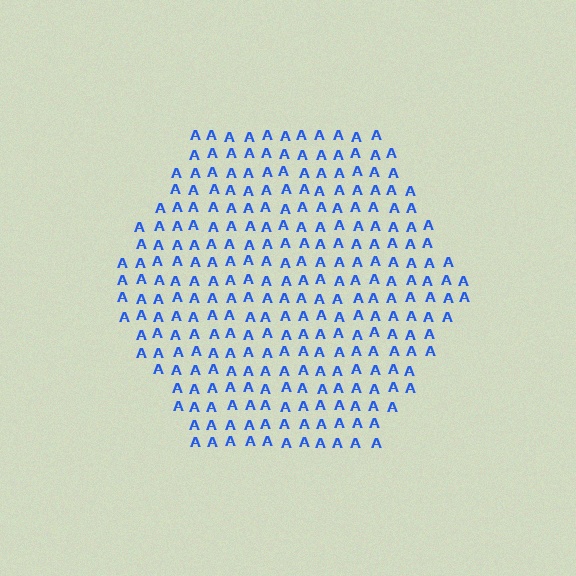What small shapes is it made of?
It is made of small letter A's.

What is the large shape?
The large shape is a hexagon.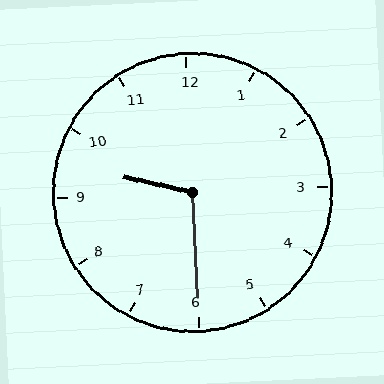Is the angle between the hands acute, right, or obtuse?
It is obtuse.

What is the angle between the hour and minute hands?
Approximately 105 degrees.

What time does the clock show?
9:30.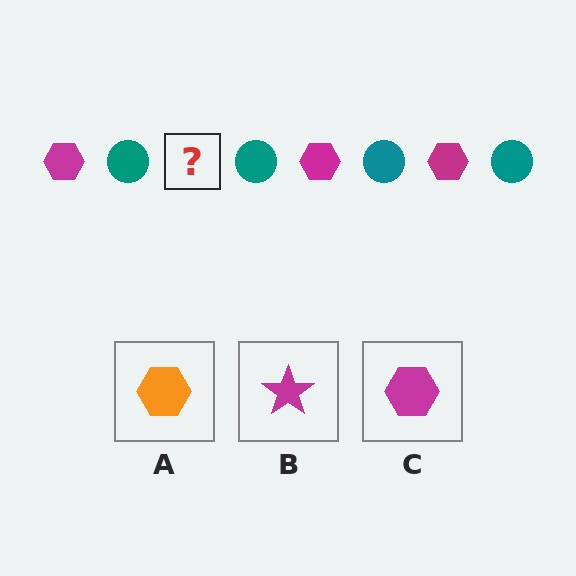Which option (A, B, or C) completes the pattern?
C.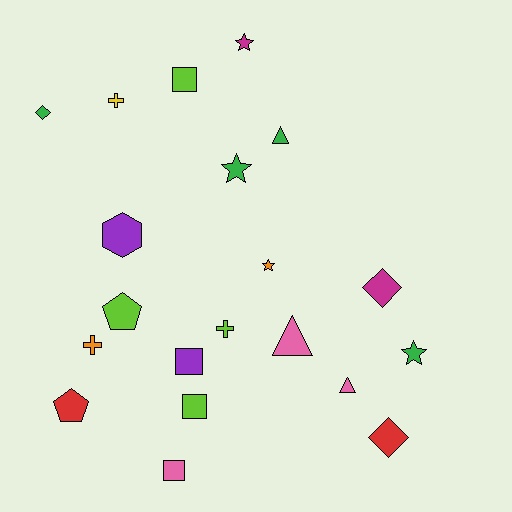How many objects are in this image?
There are 20 objects.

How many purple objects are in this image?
There are 2 purple objects.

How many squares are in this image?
There are 4 squares.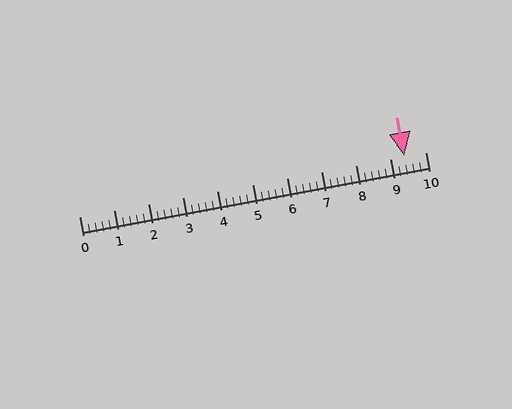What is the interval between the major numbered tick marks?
The major tick marks are spaced 1 units apart.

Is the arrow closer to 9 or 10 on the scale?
The arrow is closer to 9.